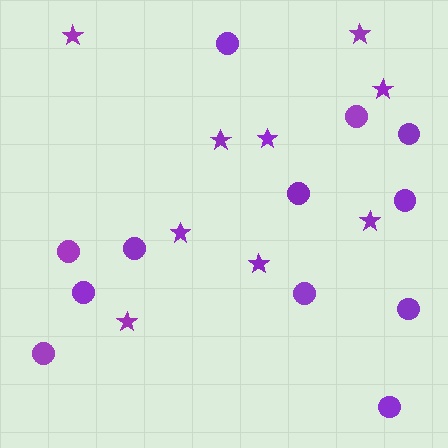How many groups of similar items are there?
There are 2 groups: one group of stars (9) and one group of circles (12).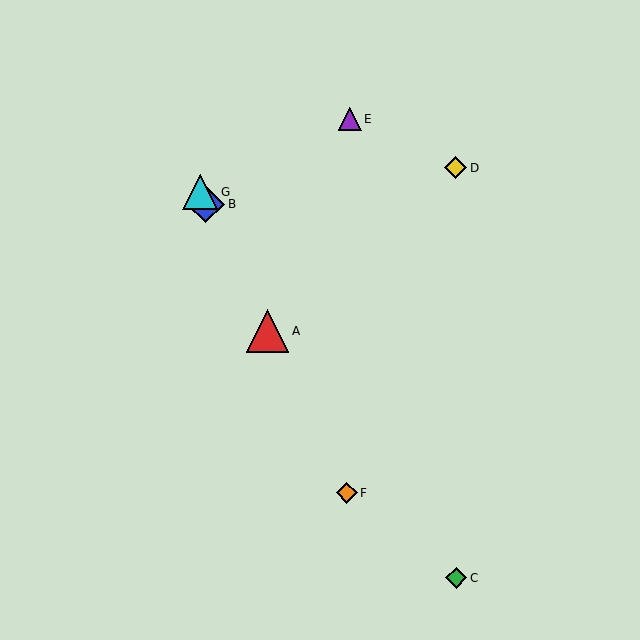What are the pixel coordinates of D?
Object D is at (456, 168).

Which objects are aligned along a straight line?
Objects A, B, F, G are aligned along a straight line.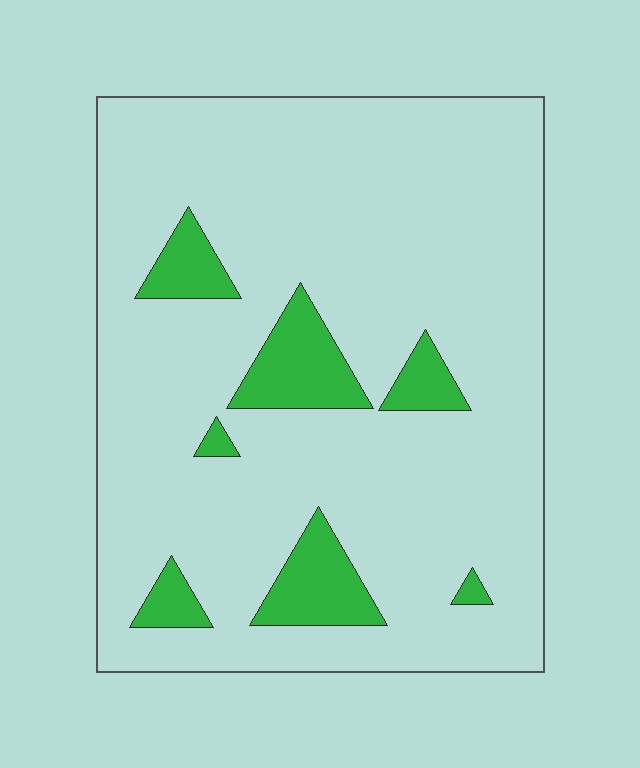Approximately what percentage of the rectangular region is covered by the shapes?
Approximately 10%.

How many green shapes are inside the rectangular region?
7.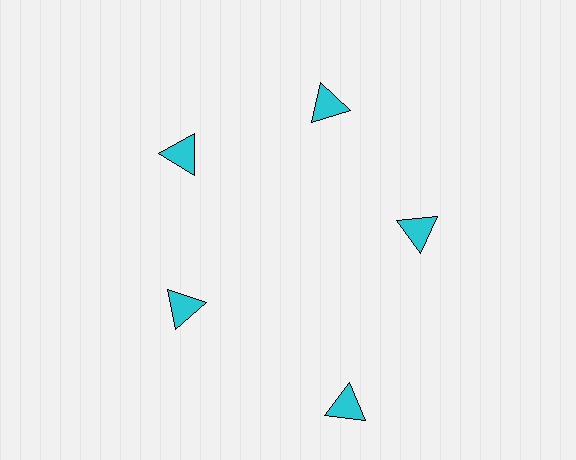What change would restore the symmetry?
The symmetry would be restored by moving it inward, back onto the ring so that all 5 triangles sit at equal angles and equal distance from the center.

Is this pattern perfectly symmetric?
No. The 5 cyan triangles are arranged in a ring, but one element near the 5 o'clock position is pushed outward from the center, breaking the 5-fold rotational symmetry.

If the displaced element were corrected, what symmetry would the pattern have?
It would have 5-fold rotational symmetry — the pattern would map onto itself every 72 degrees.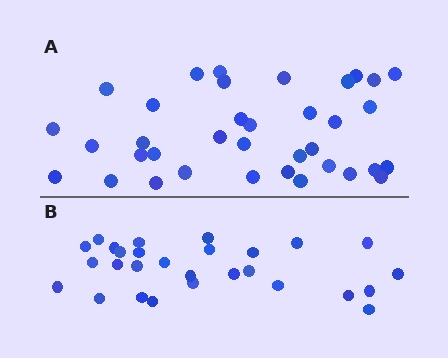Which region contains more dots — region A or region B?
Region A (the top region) has more dots.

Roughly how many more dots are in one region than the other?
Region A has roughly 8 or so more dots than region B.